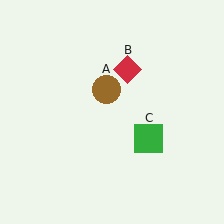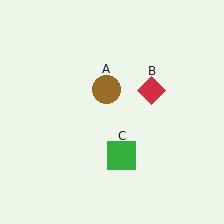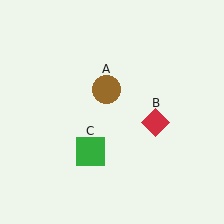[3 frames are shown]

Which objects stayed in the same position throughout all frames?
Brown circle (object A) remained stationary.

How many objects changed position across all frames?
2 objects changed position: red diamond (object B), green square (object C).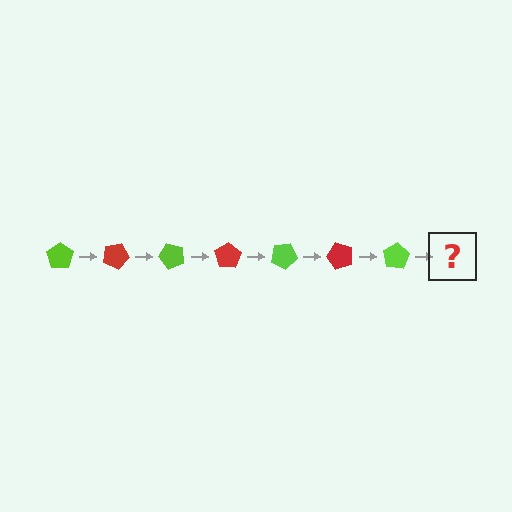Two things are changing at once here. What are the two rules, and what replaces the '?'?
The two rules are that it rotates 25 degrees each step and the color cycles through lime and red. The '?' should be a red pentagon, rotated 175 degrees from the start.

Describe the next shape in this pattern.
It should be a red pentagon, rotated 175 degrees from the start.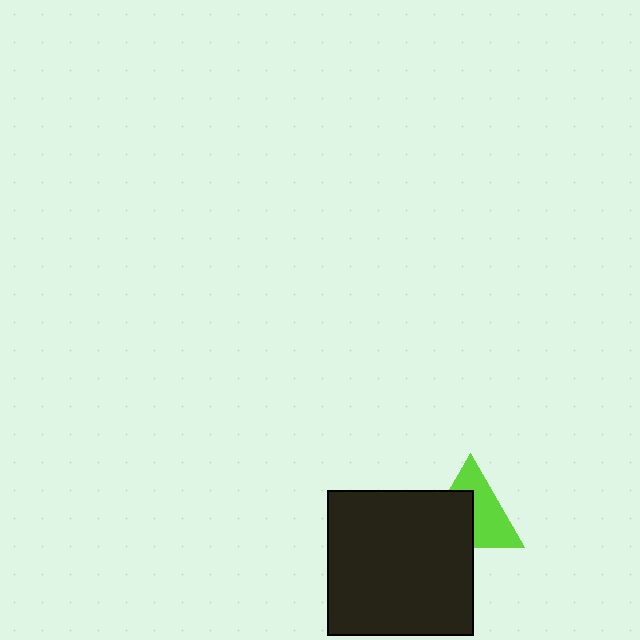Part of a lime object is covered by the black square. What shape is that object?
It is a triangle.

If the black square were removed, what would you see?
You would see the complete lime triangle.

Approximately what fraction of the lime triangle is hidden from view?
Roughly 46% of the lime triangle is hidden behind the black square.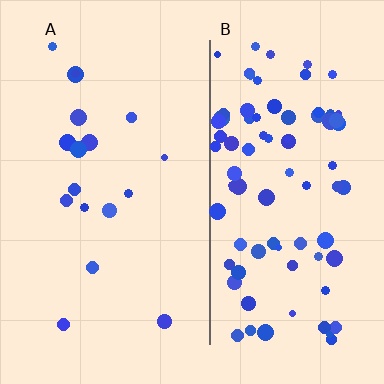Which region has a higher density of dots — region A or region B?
B (the right).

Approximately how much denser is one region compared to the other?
Approximately 5.0× — region B over region A.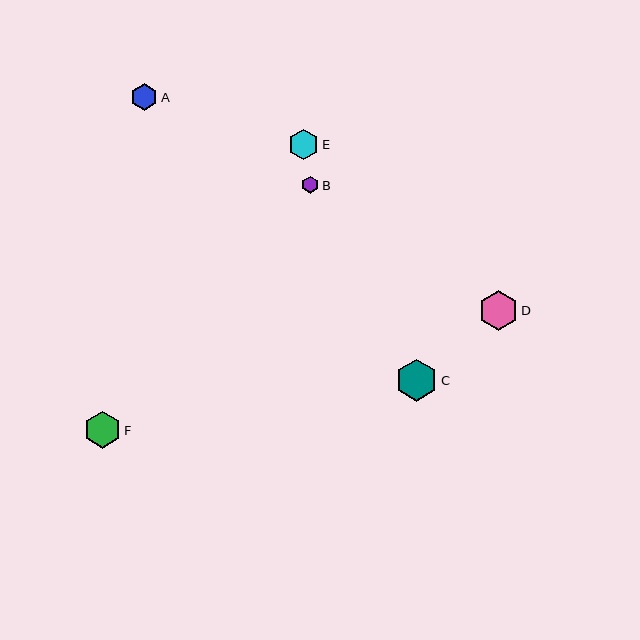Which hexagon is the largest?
Hexagon C is the largest with a size of approximately 42 pixels.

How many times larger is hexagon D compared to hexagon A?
Hexagon D is approximately 1.5 times the size of hexagon A.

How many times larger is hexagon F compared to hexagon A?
Hexagon F is approximately 1.4 times the size of hexagon A.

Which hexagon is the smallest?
Hexagon B is the smallest with a size of approximately 17 pixels.